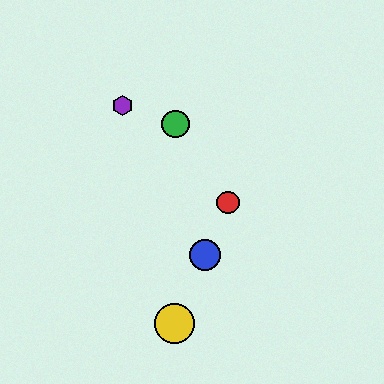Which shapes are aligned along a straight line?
The red circle, the blue circle, the yellow circle are aligned along a straight line.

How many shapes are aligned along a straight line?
3 shapes (the red circle, the blue circle, the yellow circle) are aligned along a straight line.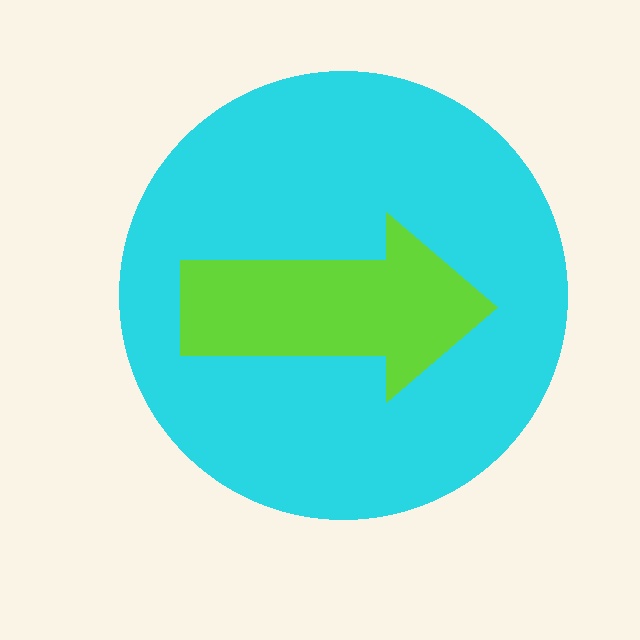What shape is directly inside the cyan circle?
The lime arrow.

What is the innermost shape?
The lime arrow.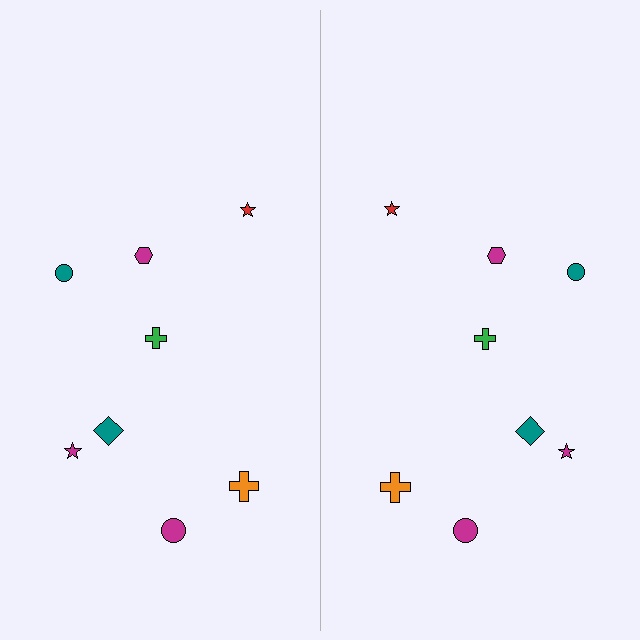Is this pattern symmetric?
Yes, this pattern has bilateral (reflection) symmetry.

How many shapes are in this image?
There are 16 shapes in this image.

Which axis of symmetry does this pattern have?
The pattern has a vertical axis of symmetry running through the center of the image.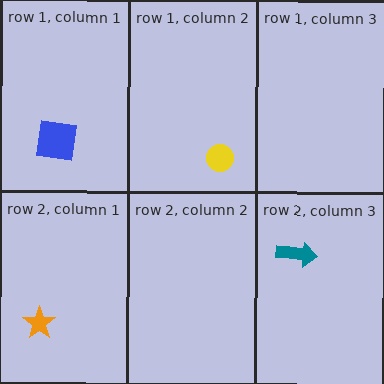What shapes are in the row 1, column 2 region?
The yellow circle.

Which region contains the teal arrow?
The row 2, column 3 region.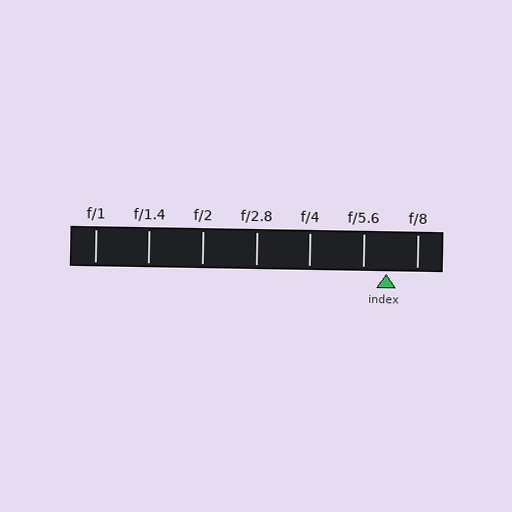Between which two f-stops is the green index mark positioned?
The index mark is between f/5.6 and f/8.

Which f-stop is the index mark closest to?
The index mark is closest to f/5.6.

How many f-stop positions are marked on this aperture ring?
There are 7 f-stop positions marked.